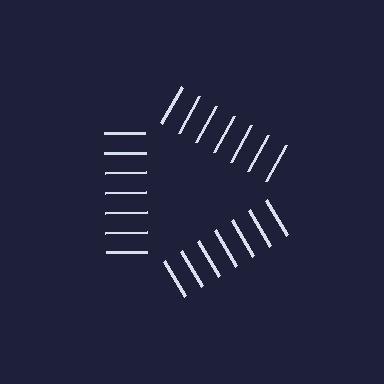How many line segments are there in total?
21 — 7 along each of the 3 edges.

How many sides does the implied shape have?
3 sides — the line-ends trace a triangle.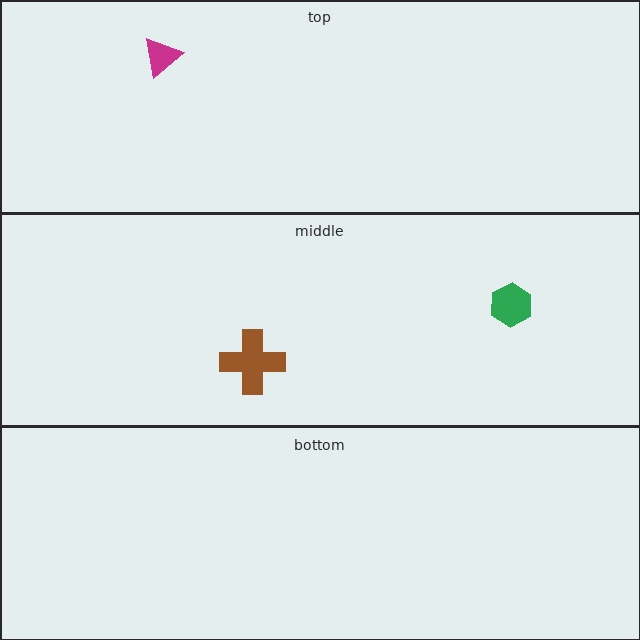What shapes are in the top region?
The magenta triangle.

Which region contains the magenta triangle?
The top region.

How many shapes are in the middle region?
2.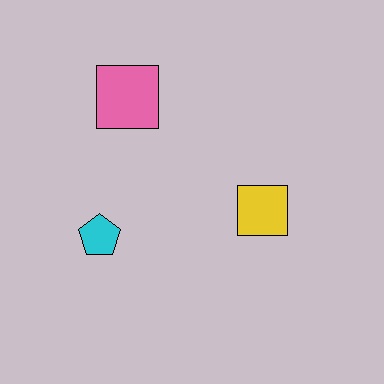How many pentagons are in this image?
There is 1 pentagon.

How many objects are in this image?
There are 3 objects.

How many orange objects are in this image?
There are no orange objects.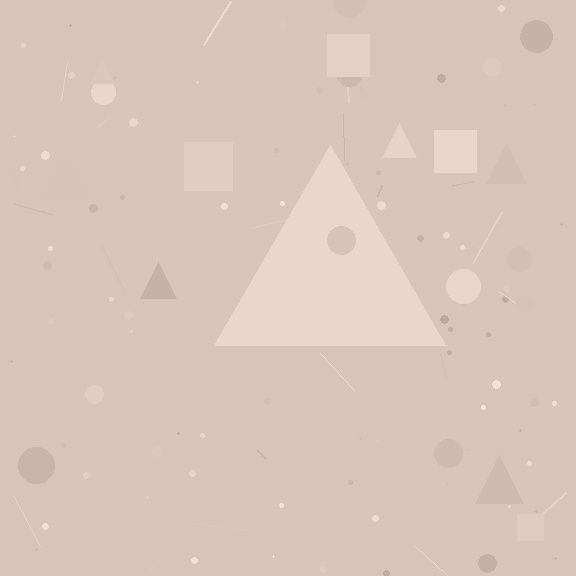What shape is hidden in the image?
A triangle is hidden in the image.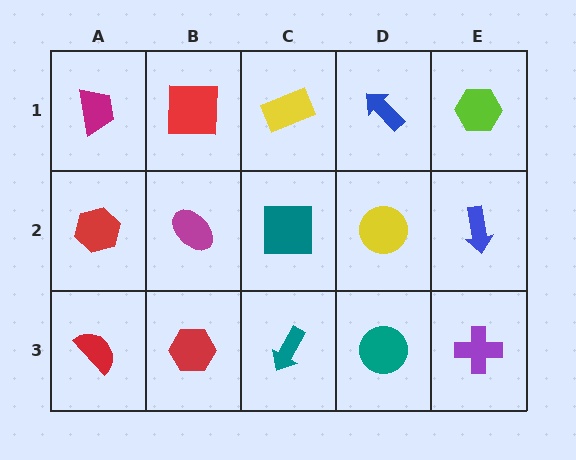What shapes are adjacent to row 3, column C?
A teal square (row 2, column C), a red hexagon (row 3, column B), a teal circle (row 3, column D).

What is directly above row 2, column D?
A blue arrow.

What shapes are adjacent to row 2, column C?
A yellow rectangle (row 1, column C), a teal arrow (row 3, column C), a magenta ellipse (row 2, column B), a yellow circle (row 2, column D).